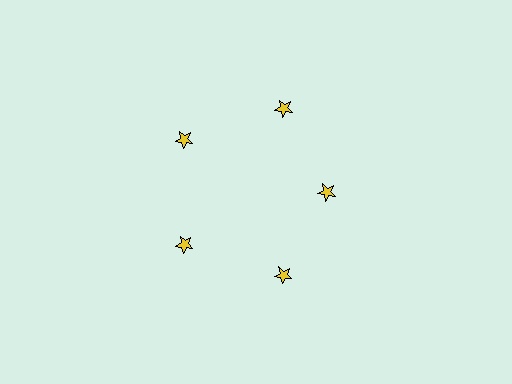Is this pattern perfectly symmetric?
No. The 5 yellow stars are arranged in a ring, but one element near the 3 o'clock position is pulled inward toward the center, breaking the 5-fold rotational symmetry.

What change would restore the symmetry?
The symmetry would be restored by moving it outward, back onto the ring so that all 5 stars sit at equal angles and equal distance from the center.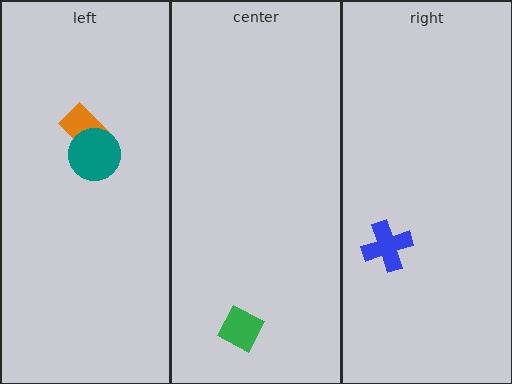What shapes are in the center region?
The green diamond.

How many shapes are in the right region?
1.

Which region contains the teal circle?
The left region.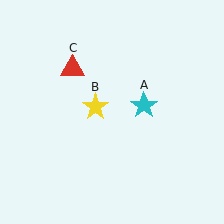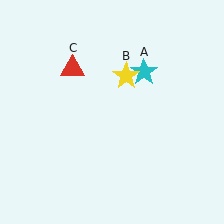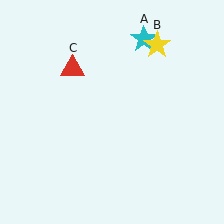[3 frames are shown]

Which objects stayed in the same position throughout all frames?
Red triangle (object C) remained stationary.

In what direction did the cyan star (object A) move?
The cyan star (object A) moved up.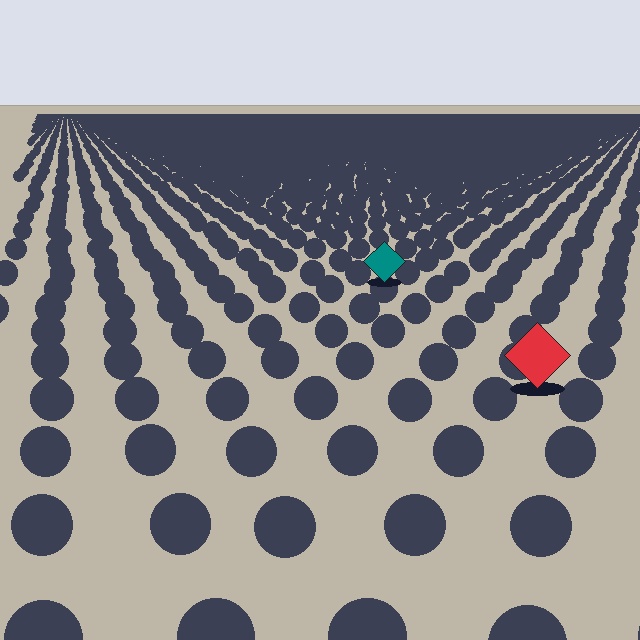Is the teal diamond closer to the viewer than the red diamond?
No. The red diamond is closer — you can tell from the texture gradient: the ground texture is coarser near it.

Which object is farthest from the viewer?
The teal diamond is farthest from the viewer. It appears smaller and the ground texture around it is denser.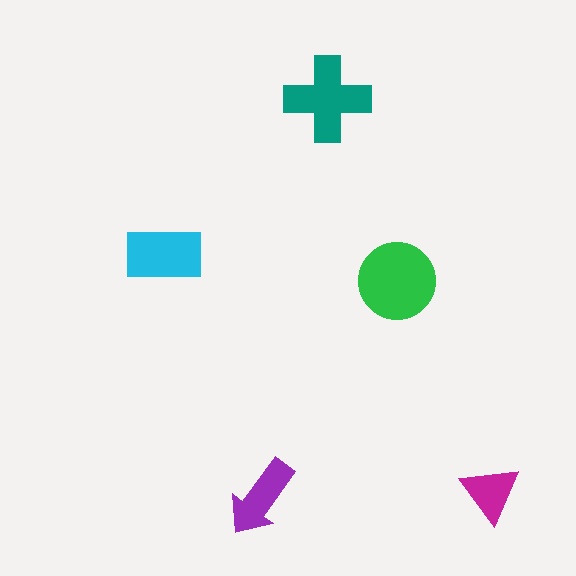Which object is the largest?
The green circle.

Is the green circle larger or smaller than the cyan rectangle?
Larger.